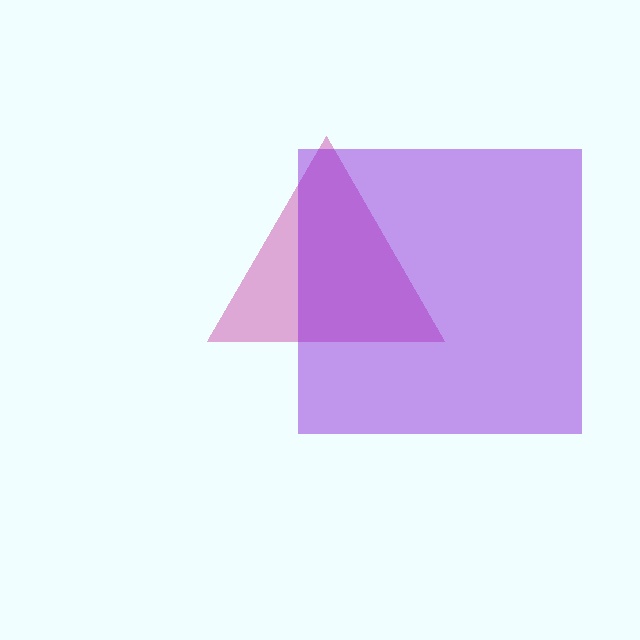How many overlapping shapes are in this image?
There are 2 overlapping shapes in the image.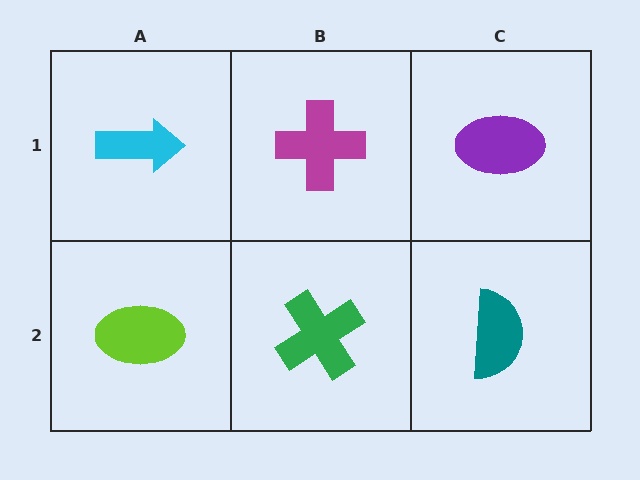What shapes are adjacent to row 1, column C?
A teal semicircle (row 2, column C), a magenta cross (row 1, column B).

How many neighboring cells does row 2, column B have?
3.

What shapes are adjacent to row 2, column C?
A purple ellipse (row 1, column C), a green cross (row 2, column B).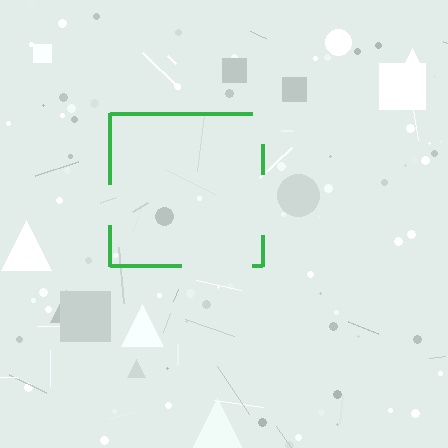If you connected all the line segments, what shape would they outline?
They would outline a square.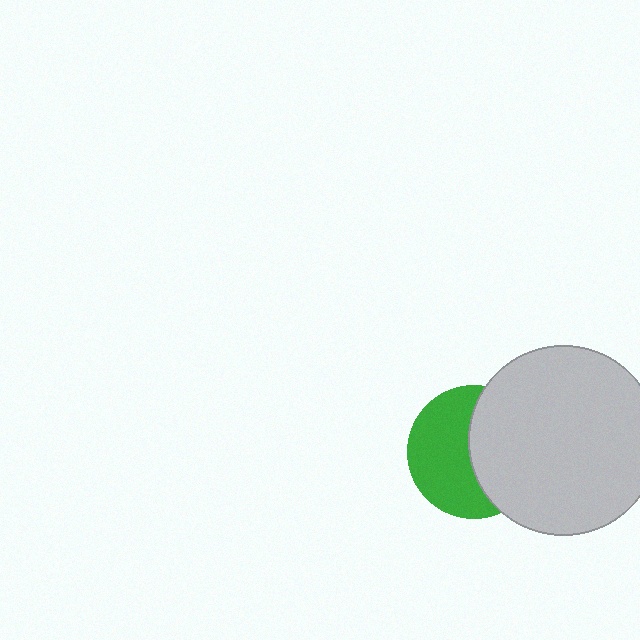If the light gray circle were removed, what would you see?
You would see the complete green circle.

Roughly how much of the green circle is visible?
About half of it is visible (roughly 53%).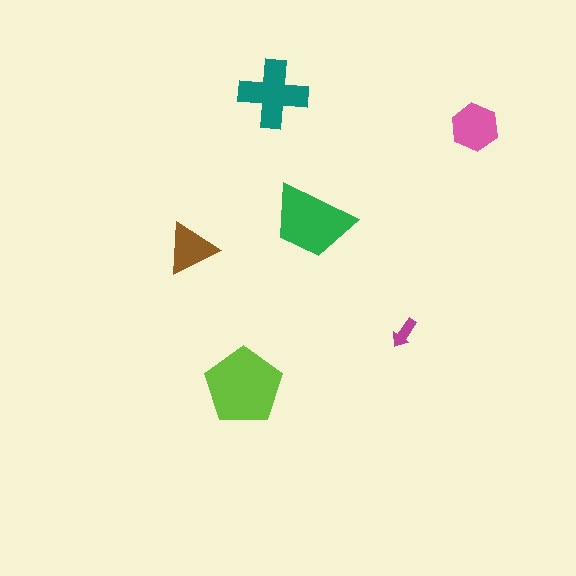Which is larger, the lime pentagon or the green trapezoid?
The lime pentagon.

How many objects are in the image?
There are 6 objects in the image.